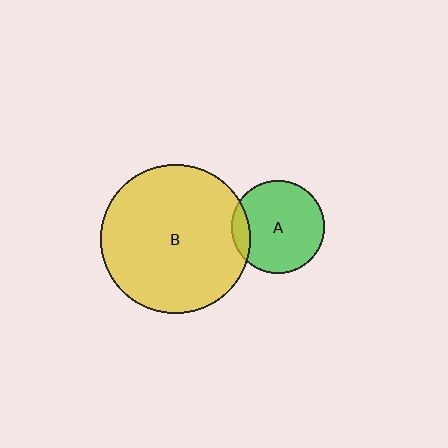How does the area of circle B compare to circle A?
Approximately 2.6 times.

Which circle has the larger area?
Circle B (yellow).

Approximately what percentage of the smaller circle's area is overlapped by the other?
Approximately 10%.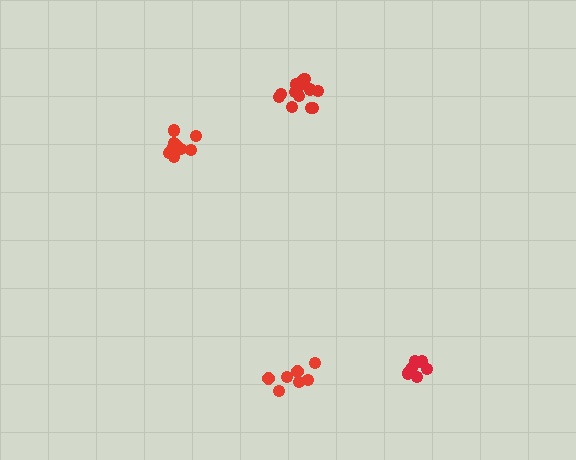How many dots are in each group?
Group 1: 11 dots, Group 2: 7 dots, Group 3: 13 dots, Group 4: 8 dots (39 total).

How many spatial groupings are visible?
There are 4 spatial groupings.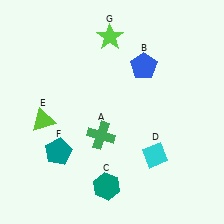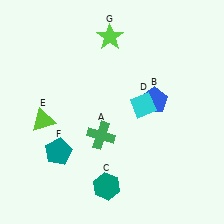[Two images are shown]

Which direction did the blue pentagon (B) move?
The blue pentagon (B) moved down.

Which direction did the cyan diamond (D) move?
The cyan diamond (D) moved up.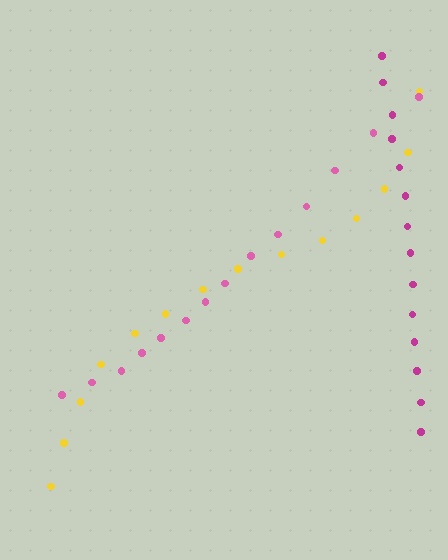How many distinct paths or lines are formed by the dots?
There are 3 distinct paths.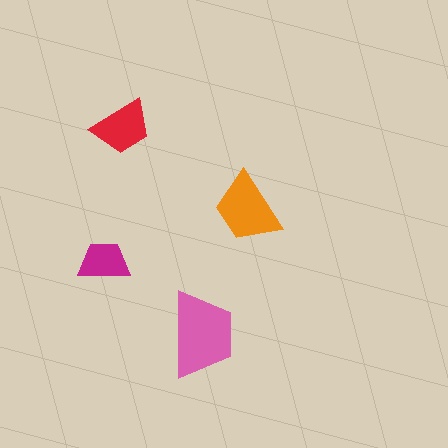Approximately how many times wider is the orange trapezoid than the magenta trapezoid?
About 1.5 times wider.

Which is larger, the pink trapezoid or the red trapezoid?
The pink one.